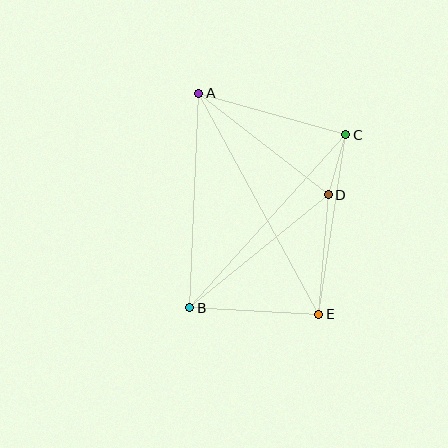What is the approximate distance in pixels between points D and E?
The distance between D and E is approximately 120 pixels.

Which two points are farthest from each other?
Points A and E are farthest from each other.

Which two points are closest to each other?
Points C and D are closest to each other.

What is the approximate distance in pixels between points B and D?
The distance between B and D is approximately 179 pixels.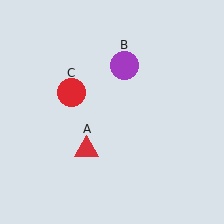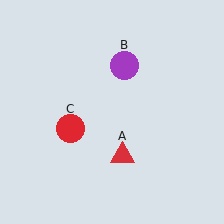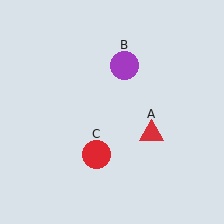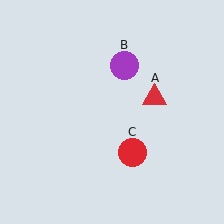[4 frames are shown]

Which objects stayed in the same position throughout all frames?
Purple circle (object B) remained stationary.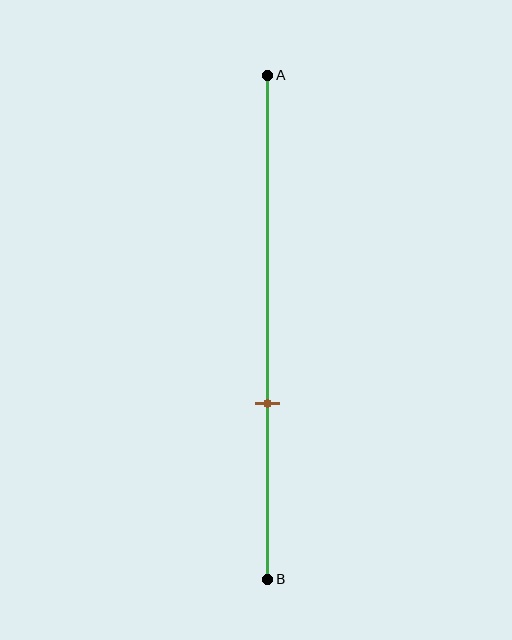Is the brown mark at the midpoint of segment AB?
No, the mark is at about 65% from A, not at the 50% midpoint.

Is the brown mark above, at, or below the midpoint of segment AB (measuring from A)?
The brown mark is below the midpoint of segment AB.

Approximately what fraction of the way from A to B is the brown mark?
The brown mark is approximately 65% of the way from A to B.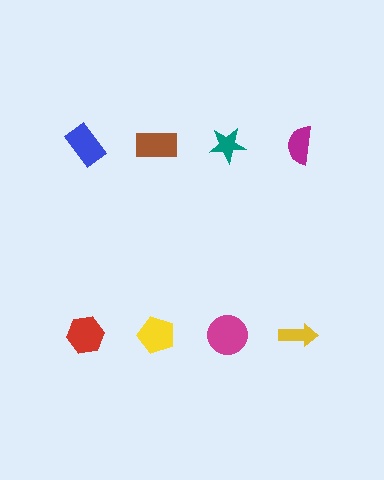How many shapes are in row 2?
4 shapes.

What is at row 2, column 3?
A magenta circle.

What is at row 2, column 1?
A red hexagon.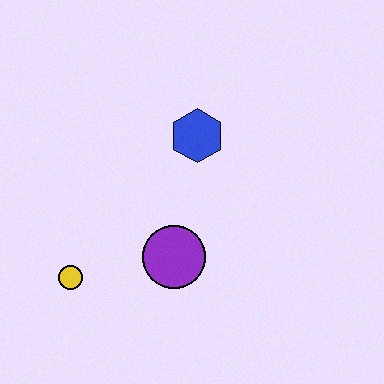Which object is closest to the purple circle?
The yellow circle is closest to the purple circle.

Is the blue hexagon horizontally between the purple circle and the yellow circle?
No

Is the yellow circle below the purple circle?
Yes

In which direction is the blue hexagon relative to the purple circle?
The blue hexagon is above the purple circle.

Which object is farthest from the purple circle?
The blue hexagon is farthest from the purple circle.